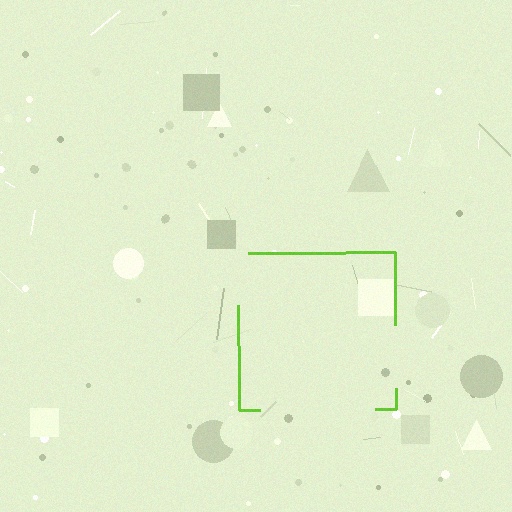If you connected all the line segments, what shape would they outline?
They would outline a square.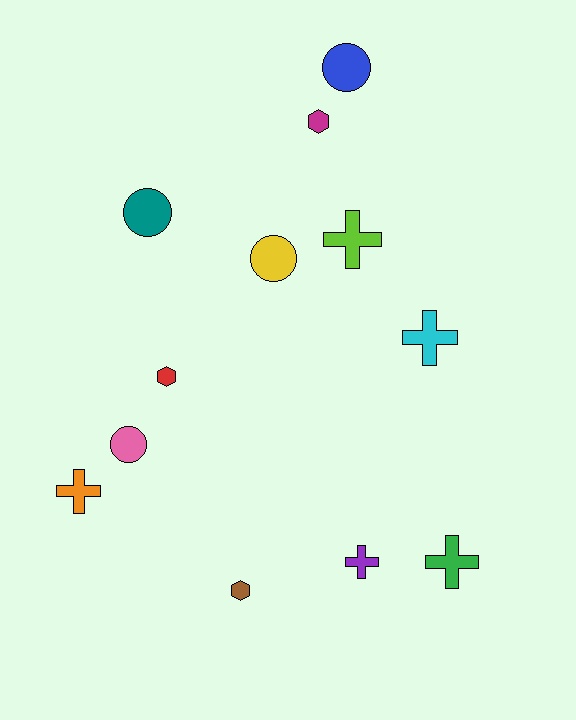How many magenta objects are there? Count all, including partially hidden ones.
There is 1 magenta object.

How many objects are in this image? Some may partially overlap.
There are 12 objects.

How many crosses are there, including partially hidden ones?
There are 5 crosses.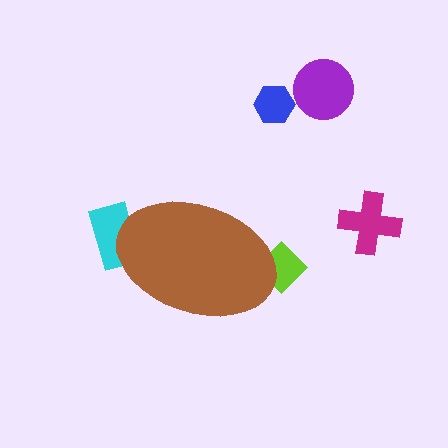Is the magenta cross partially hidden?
No, the magenta cross is fully visible.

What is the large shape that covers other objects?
A brown ellipse.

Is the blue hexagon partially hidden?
No, the blue hexagon is fully visible.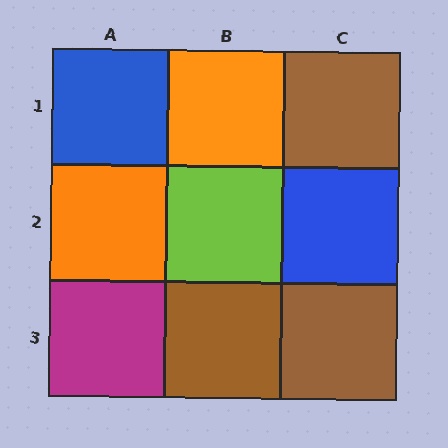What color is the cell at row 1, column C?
Brown.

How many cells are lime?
1 cell is lime.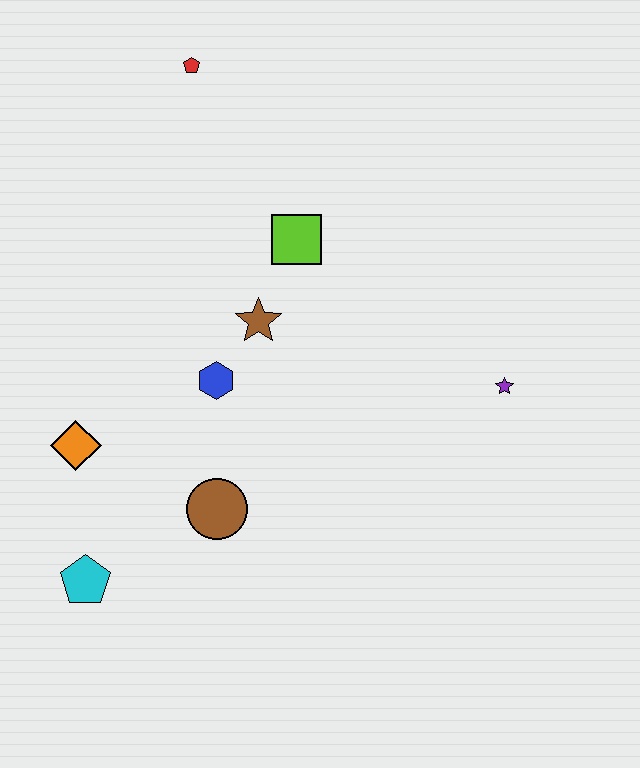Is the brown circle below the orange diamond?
Yes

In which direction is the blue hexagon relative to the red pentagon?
The blue hexagon is below the red pentagon.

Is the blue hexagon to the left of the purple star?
Yes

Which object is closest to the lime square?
The brown star is closest to the lime square.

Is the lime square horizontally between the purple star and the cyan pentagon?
Yes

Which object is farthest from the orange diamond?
The purple star is farthest from the orange diamond.